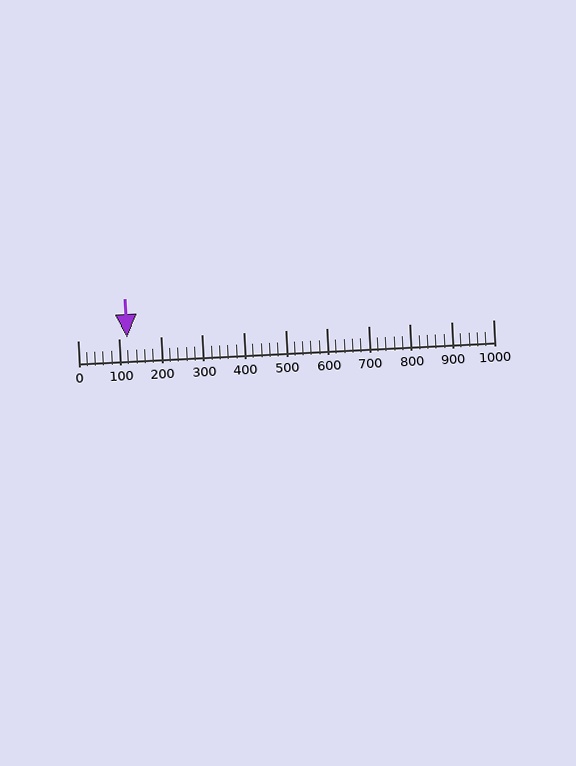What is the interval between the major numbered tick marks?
The major tick marks are spaced 100 units apart.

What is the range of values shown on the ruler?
The ruler shows values from 0 to 1000.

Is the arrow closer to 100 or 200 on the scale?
The arrow is closer to 100.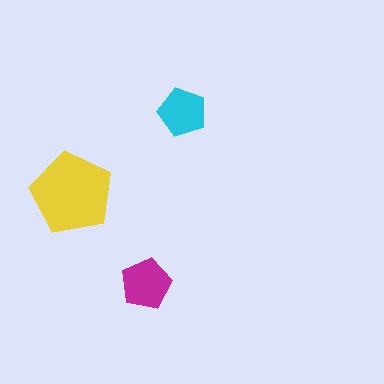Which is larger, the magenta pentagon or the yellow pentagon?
The yellow one.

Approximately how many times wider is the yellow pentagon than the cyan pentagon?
About 1.5 times wider.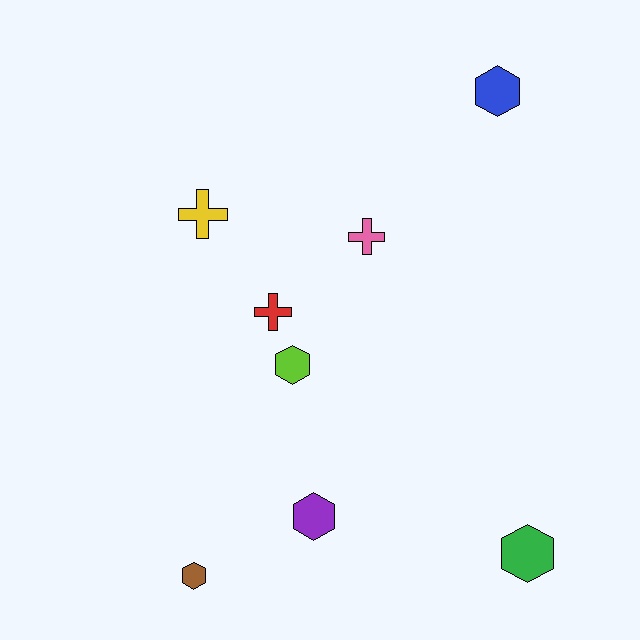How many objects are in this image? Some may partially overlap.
There are 8 objects.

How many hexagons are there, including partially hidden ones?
There are 5 hexagons.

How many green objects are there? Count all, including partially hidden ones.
There is 1 green object.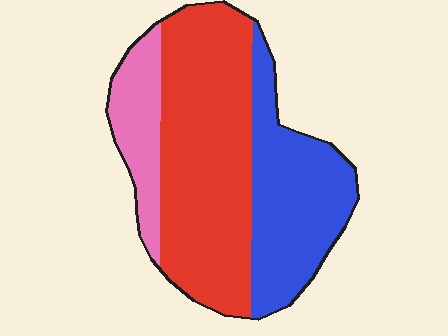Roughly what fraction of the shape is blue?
Blue covers about 35% of the shape.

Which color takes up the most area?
Red, at roughly 50%.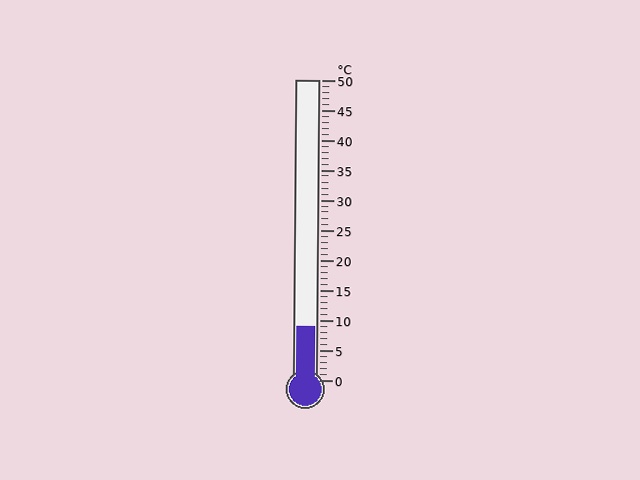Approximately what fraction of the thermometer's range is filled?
The thermometer is filled to approximately 20% of its range.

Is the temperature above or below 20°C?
The temperature is below 20°C.